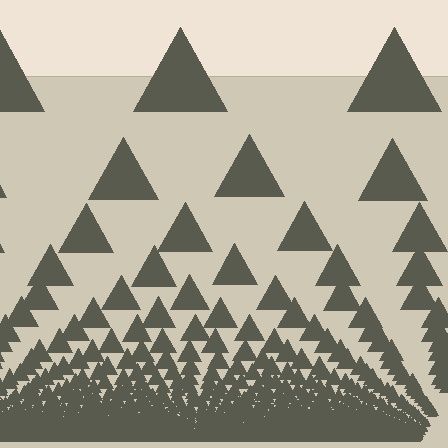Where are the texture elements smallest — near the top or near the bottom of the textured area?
Near the bottom.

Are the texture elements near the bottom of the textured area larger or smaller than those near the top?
Smaller. The gradient is inverted — elements near the bottom are smaller and denser.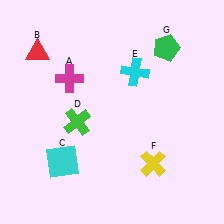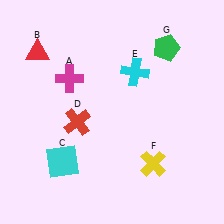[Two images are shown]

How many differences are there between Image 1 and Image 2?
There is 1 difference between the two images.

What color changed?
The cross (D) changed from green in Image 1 to red in Image 2.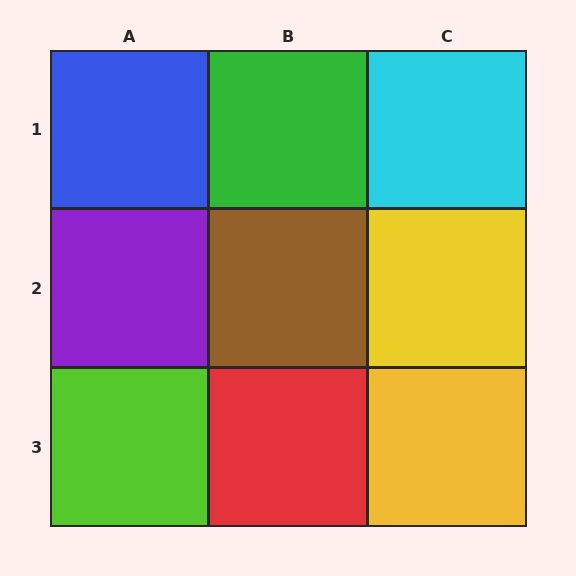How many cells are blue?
1 cell is blue.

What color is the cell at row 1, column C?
Cyan.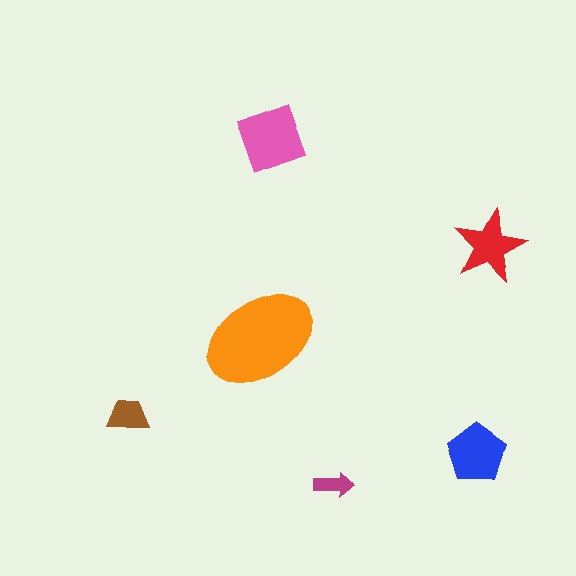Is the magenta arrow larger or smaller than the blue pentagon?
Smaller.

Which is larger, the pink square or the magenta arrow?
The pink square.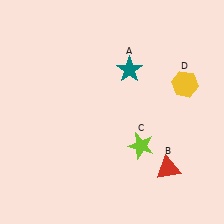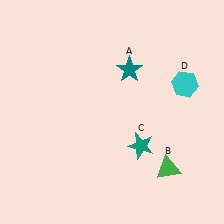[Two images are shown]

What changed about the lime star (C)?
In Image 1, C is lime. In Image 2, it changed to teal.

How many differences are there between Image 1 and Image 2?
There are 3 differences between the two images.